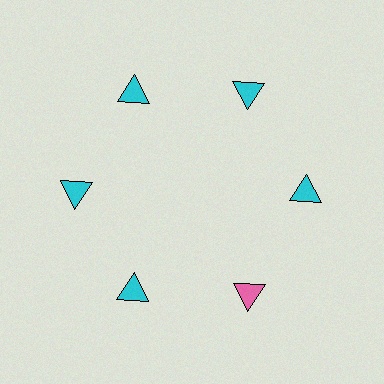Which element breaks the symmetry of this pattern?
The pink triangle at roughly the 5 o'clock position breaks the symmetry. All other shapes are cyan triangles.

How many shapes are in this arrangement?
There are 6 shapes arranged in a ring pattern.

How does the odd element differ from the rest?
It has a different color: pink instead of cyan.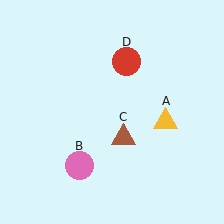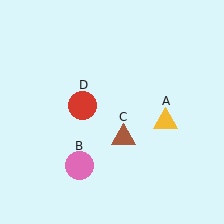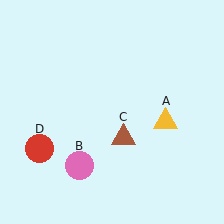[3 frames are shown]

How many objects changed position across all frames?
1 object changed position: red circle (object D).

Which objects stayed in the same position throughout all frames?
Yellow triangle (object A) and pink circle (object B) and brown triangle (object C) remained stationary.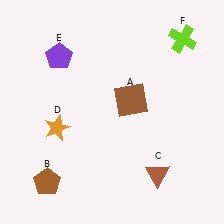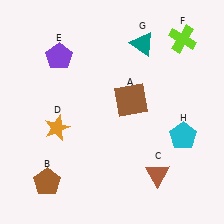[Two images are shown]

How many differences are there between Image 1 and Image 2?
There are 2 differences between the two images.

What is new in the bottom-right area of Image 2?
A cyan pentagon (H) was added in the bottom-right area of Image 2.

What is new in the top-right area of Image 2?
A teal triangle (G) was added in the top-right area of Image 2.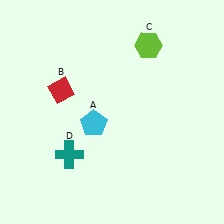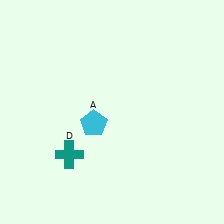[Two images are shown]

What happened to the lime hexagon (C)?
The lime hexagon (C) was removed in Image 2. It was in the top-right area of Image 1.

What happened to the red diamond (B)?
The red diamond (B) was removed in Image 2. It was in the top-left area of Image 1.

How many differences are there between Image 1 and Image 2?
There are 2 differences between the two images.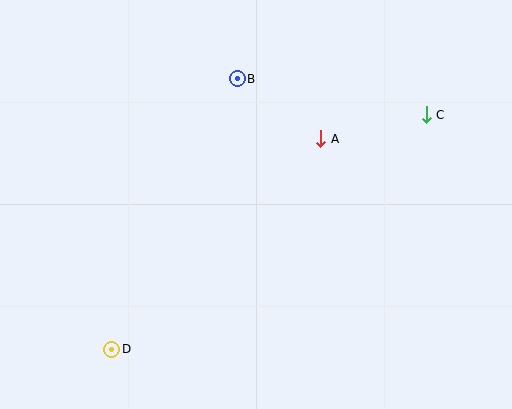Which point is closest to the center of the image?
Point A at (321, 139) is closest to the center.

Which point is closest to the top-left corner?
Point B is closest to the top-left corner.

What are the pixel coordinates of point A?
Point A is at (321, 139).